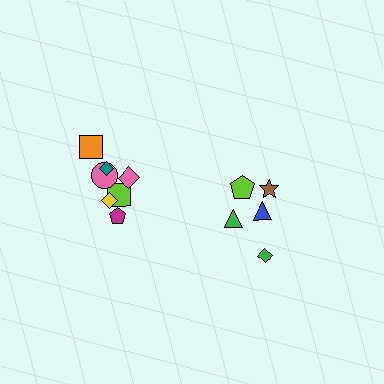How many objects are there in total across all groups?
There are 12 objects.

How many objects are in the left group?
There are 7 objects.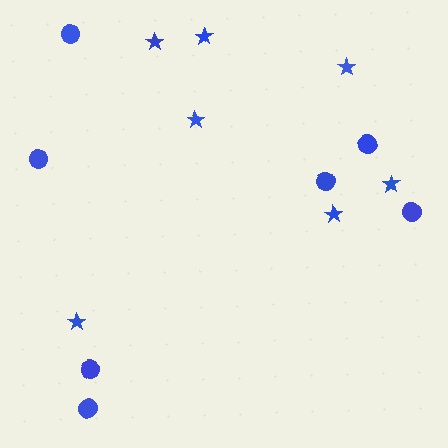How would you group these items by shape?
There are 2 groups: one group of circles (7) and one group of stars (7).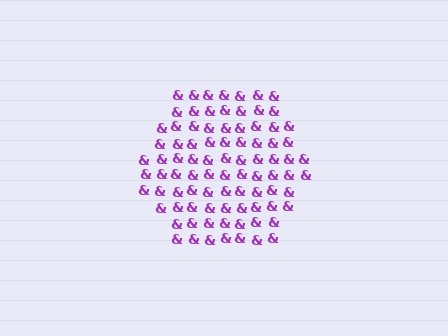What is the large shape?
The large shape is a hexagon.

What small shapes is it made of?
It is made of small ampersands.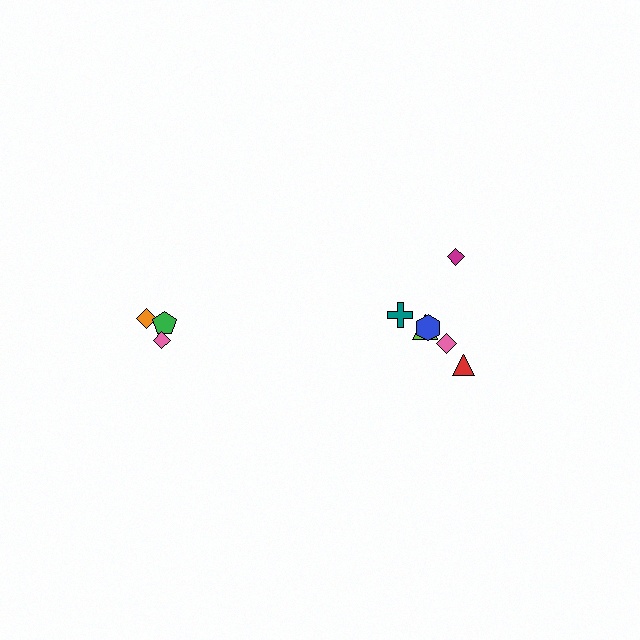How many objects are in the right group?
There are 6 objects.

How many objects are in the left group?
There are 3 objects.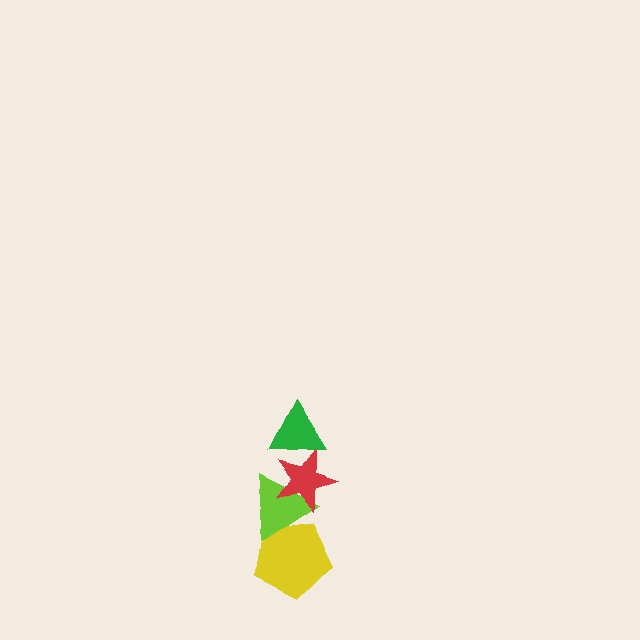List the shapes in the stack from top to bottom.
From top to bottom: the green triangle, the red star, the lime triangle, the yellow pentagon.